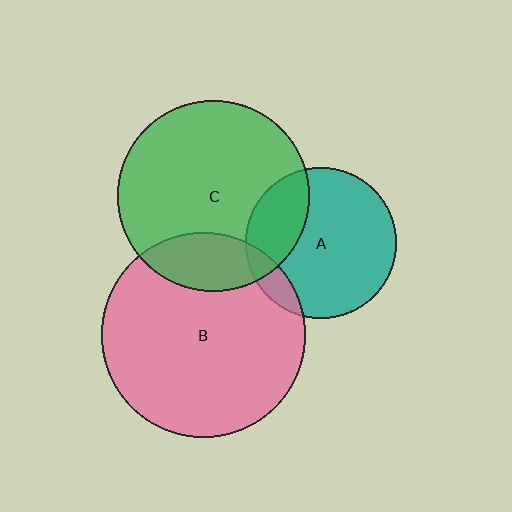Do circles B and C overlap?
Yes.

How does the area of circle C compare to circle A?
Approximately 1.6 times.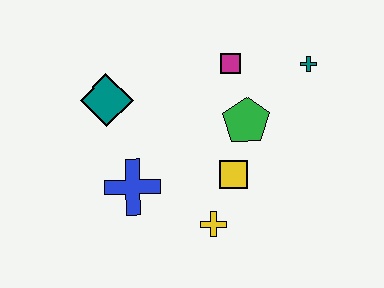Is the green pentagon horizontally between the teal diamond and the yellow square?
No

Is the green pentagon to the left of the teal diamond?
No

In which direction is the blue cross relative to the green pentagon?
The blue cross is to the left of the green pentagon.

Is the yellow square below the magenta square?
Yes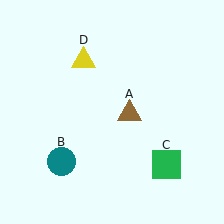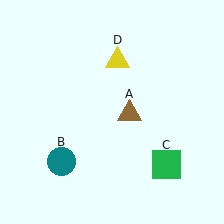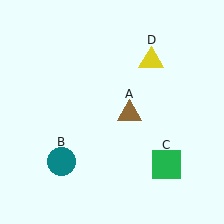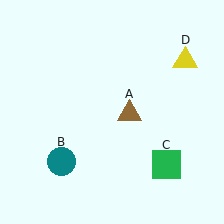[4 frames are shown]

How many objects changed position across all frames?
1 object changed position: yellow triangle (object D).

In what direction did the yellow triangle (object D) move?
The yellow triangle (object D) moved right.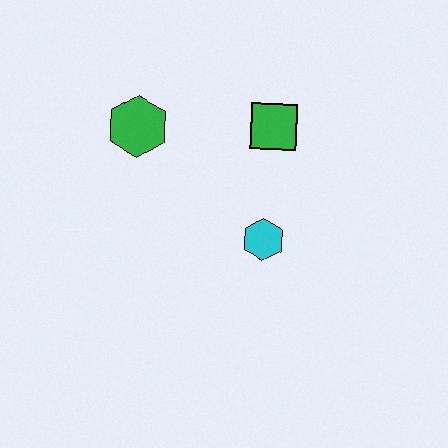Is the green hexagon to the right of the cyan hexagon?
No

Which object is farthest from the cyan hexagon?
The green hexagon is farthest from the cyan hexagon.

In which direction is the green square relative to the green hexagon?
The green square is to the right of the green hexagon.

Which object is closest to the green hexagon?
The green square is closest to the green hexagon.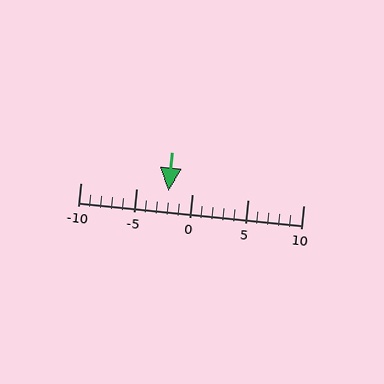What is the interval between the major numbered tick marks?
The major tick marks are spaced 5 units apart.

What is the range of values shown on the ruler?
The ruler shows values from -10 to 10.